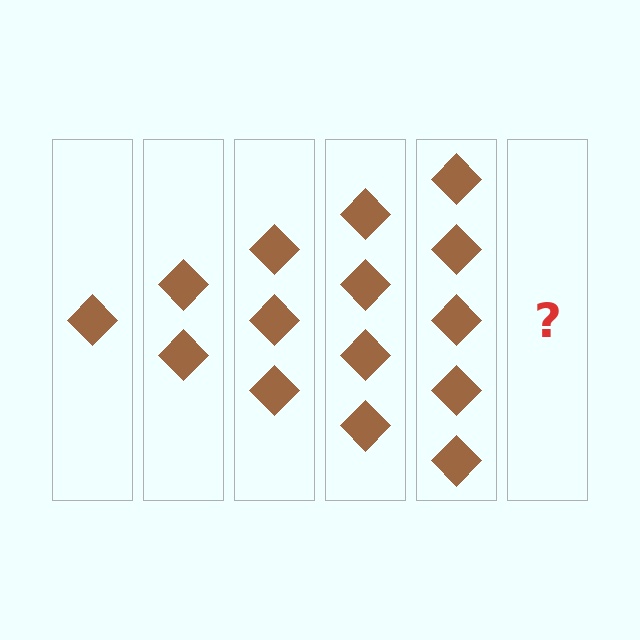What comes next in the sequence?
The next element should be 6 diamonds.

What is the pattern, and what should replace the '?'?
The pattern is that each step adds one more diamond. The '?' should be 6 diamonds.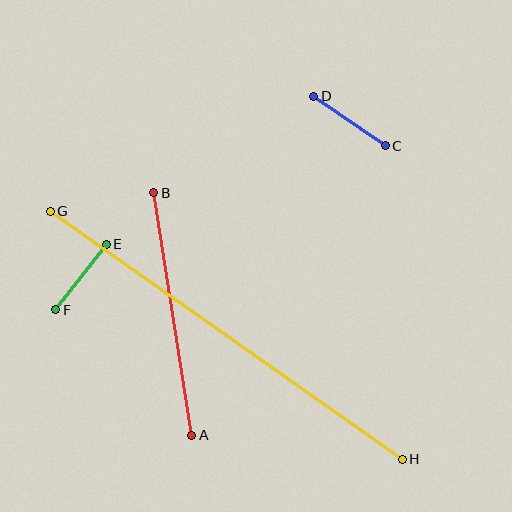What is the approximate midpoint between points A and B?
The midpoint is at approximately (173, 314) pixels.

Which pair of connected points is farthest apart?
Points G and H are farthest apart.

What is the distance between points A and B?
The distance is approximately 246 pixels.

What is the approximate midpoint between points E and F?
The midpoint is at approximately (81, 277) pixels.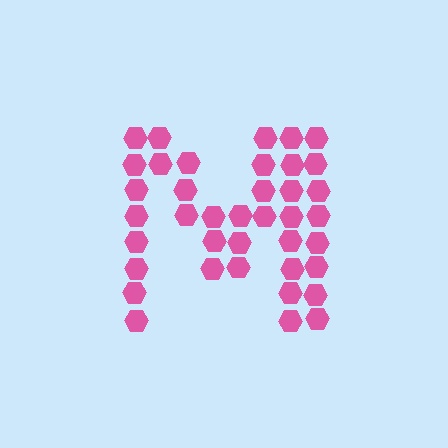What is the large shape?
The large shape is the letter M.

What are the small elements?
The small elements are hexagons.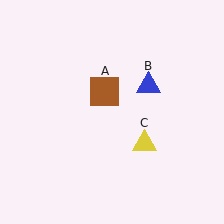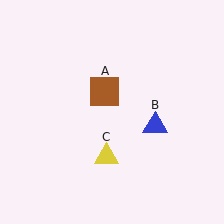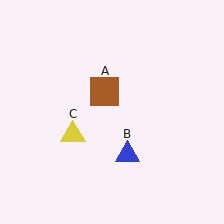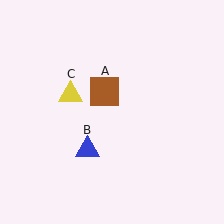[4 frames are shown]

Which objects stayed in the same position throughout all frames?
Brown square (object A) remained stationary.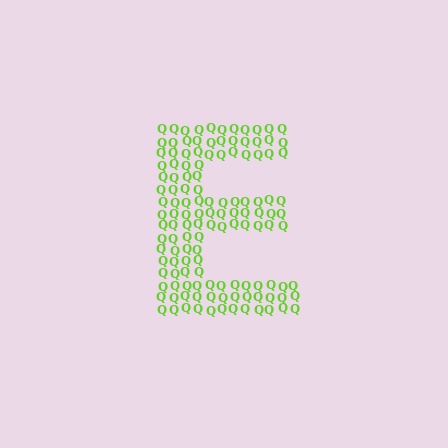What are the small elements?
The small elements are letter Q's.